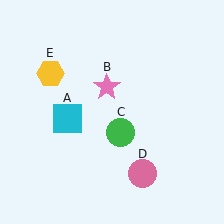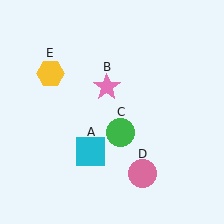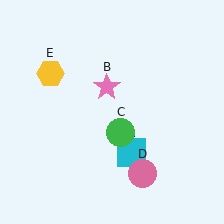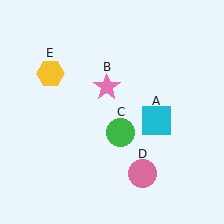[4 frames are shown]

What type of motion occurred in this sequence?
The cyan square (object A) rotated counterclockwise around the center of the scene.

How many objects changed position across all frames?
1 object changed position: cyan square (object A).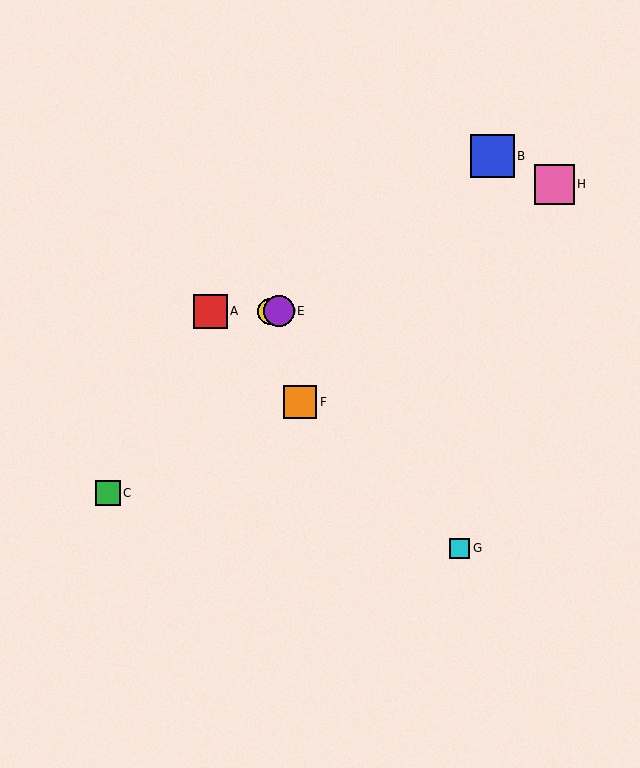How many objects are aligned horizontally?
3 objects (A, D, E) are aligned horizontally.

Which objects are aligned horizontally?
Objects A, D, E are aligned horizontally.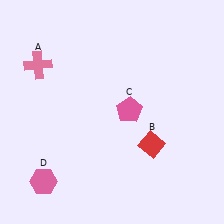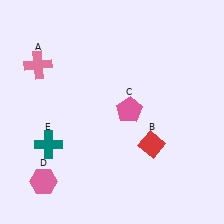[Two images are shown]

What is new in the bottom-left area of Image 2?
A teal cross (E) was added in the bottom-left area of Image 2.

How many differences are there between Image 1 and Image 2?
There is 1 difference between the two images.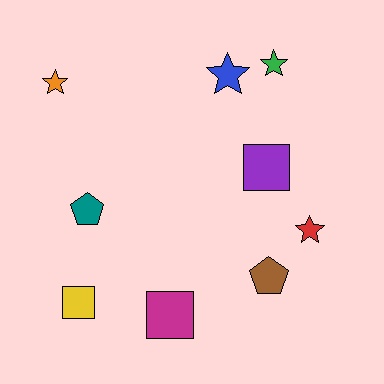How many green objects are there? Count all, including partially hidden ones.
There is 1 green object.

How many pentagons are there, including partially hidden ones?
There are 2 pentagons.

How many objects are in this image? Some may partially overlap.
There are 9 objects.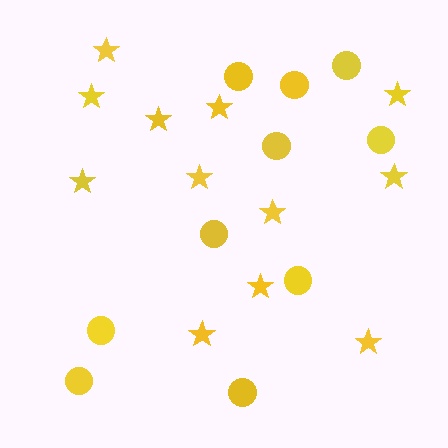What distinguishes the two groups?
There are 2 groups: one group of circles (10) and one group of stars (12).